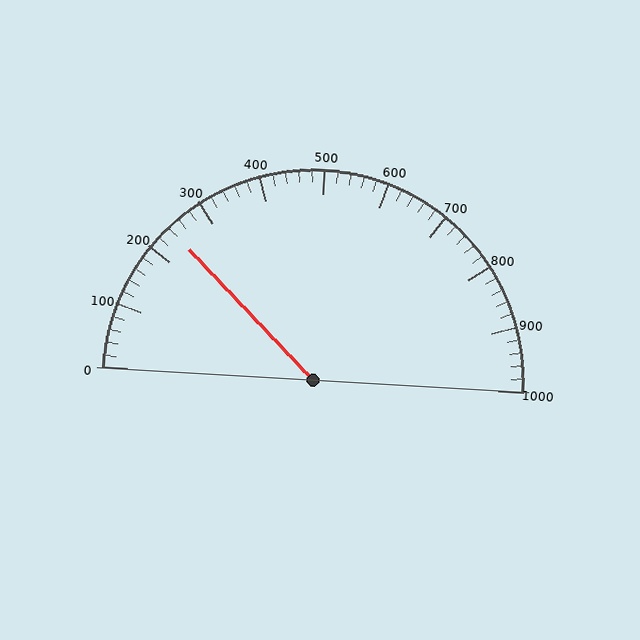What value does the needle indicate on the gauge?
The needle indicates approximately 240.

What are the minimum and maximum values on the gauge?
The gauge ranges from 0 to 1000.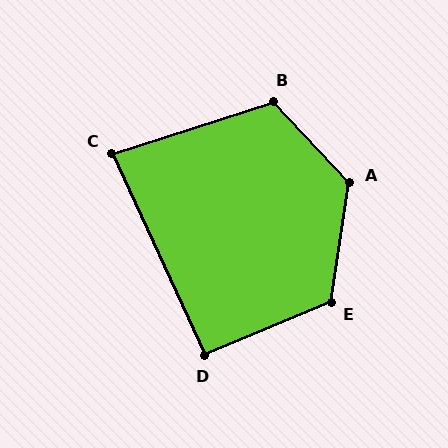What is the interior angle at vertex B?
Approximately 115 degrees (obtuse).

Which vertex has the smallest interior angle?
C, at approximately 83 degrees.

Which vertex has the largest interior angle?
A, at approximately 128 degrees.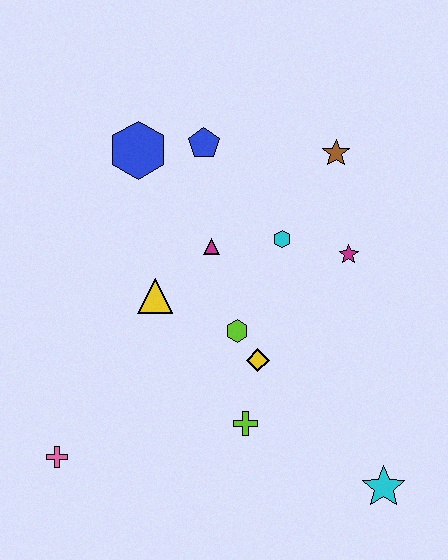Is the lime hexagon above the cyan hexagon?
No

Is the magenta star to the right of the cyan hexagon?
Yes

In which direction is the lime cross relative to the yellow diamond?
The lime cross is below the yellow diamond.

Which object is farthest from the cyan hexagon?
The pink cross is farthest from the cyan hexagon.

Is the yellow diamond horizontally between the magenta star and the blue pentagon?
Yes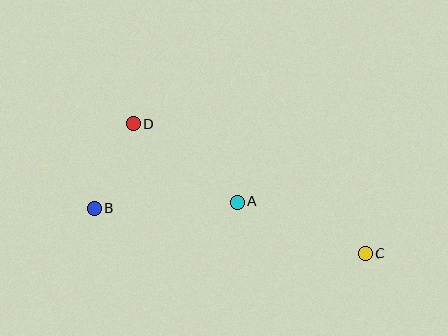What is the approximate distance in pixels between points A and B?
The distance between A and B is approximately 143 pixels.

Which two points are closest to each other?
Points B and D are closest to each other.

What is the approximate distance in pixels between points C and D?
The distance between C and D is approximately 265 pixels.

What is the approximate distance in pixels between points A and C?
The distance between A and C is approximately 138 pixels.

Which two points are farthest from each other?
Points B and C are farthest from each other.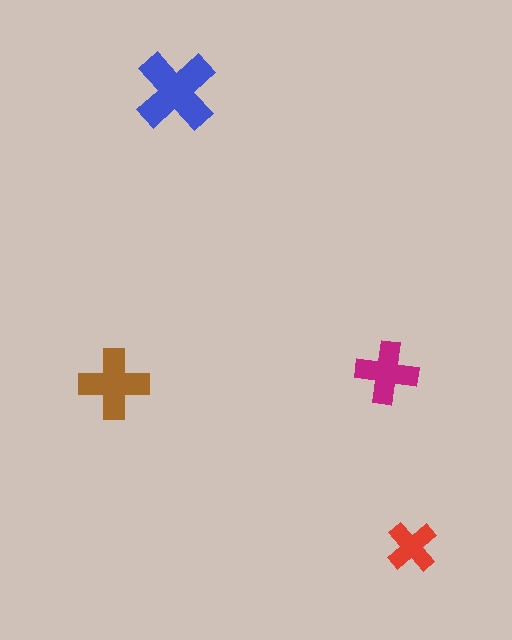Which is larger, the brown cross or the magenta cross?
The brown one.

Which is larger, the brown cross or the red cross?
The brown one.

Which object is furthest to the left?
The brown cross is leftmost.